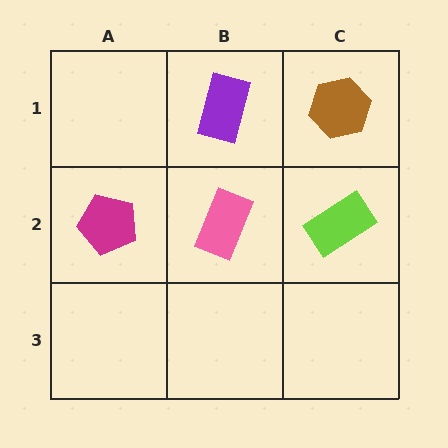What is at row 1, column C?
A brown hexagon.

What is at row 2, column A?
A magenta pentagon.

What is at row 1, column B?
A purple rectangle.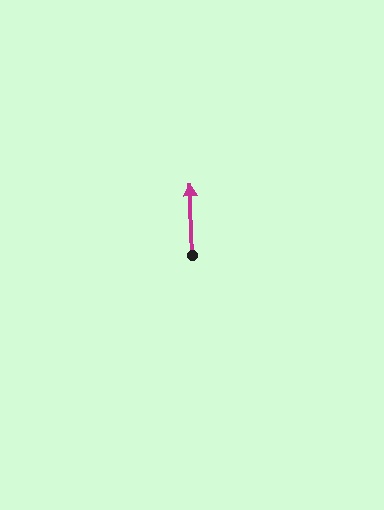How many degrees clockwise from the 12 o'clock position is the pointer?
Approximately 358 degrees.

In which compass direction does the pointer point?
North.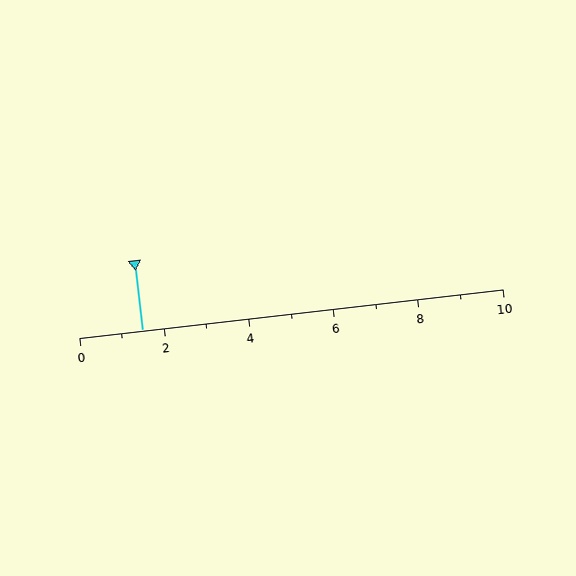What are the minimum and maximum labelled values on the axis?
The axis runs from 0 to 10.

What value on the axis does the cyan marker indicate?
The marker indicates approximately 1.5.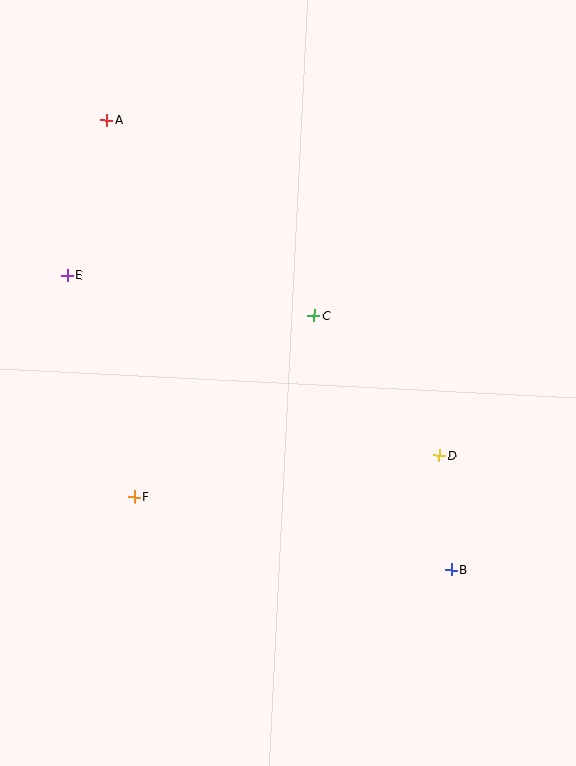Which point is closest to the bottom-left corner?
Point F is closest to the bottom-left corner.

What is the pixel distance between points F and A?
The distance between F and A is 378 pixels.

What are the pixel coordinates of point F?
Point F is at (134, 497).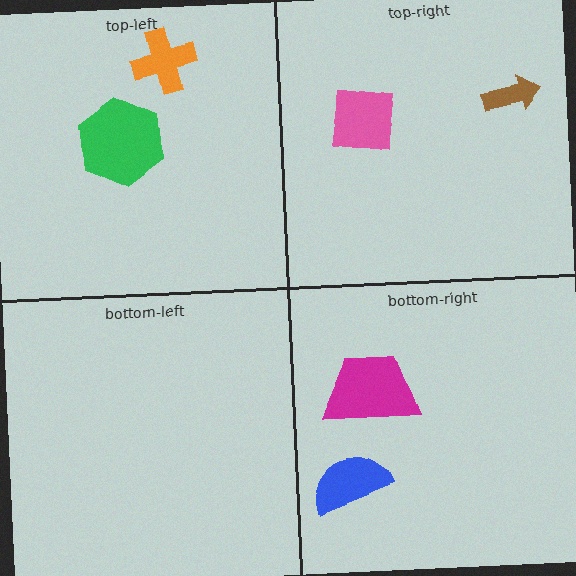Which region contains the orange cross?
The top-left region.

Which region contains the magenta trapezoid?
The bottom-right region.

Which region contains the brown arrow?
The top-right region.